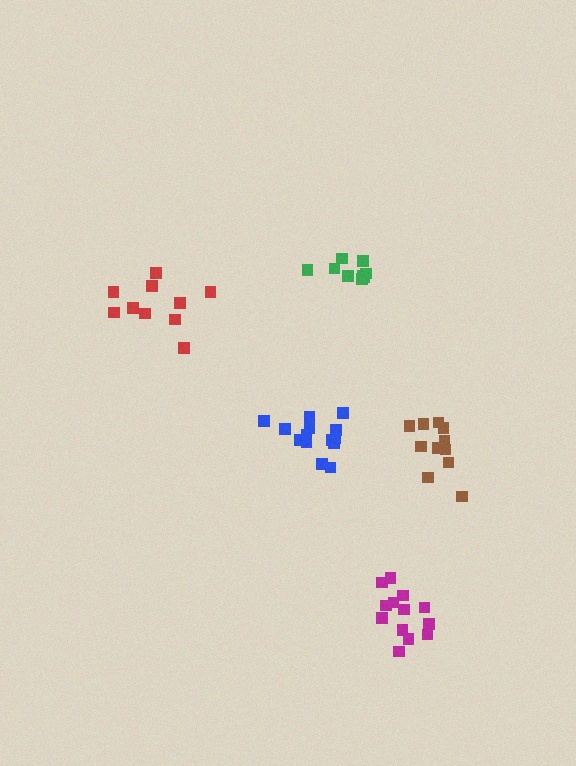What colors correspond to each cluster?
The clusters are colored: red, magenta, green, blue, brown.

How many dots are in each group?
Group 1: 10 dots, Group 2: 13 dots, Group 3: 9 dots, Group 4: 14 dots, Group 5: 11 dots (57 total).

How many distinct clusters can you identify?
There are 5 distinct clusters.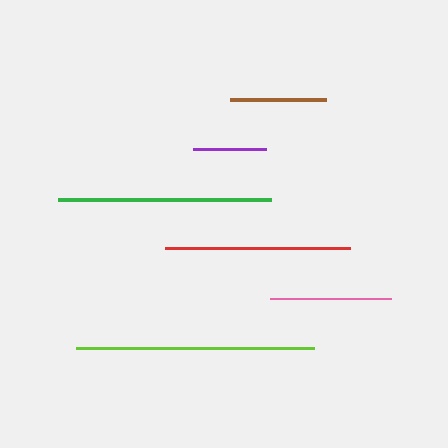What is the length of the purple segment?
The purple segment is approximately 73 pixels long.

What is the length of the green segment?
The green segment is approximately 213 pixels long.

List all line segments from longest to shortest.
From longest to shortest: lime, green, red, pink, brown, purple.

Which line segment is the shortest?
The purple line is the shortest at approximately 73 pixels.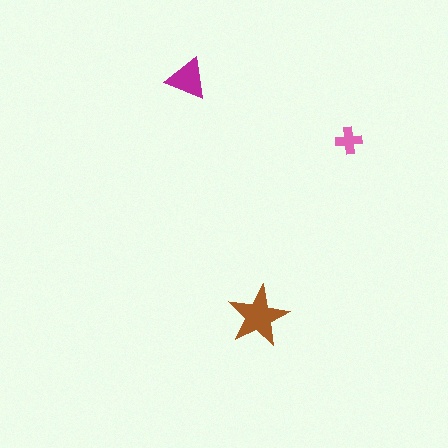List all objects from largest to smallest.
The brown star, the magenta triangle, the pink cross.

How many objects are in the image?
There are 3 objects in the image.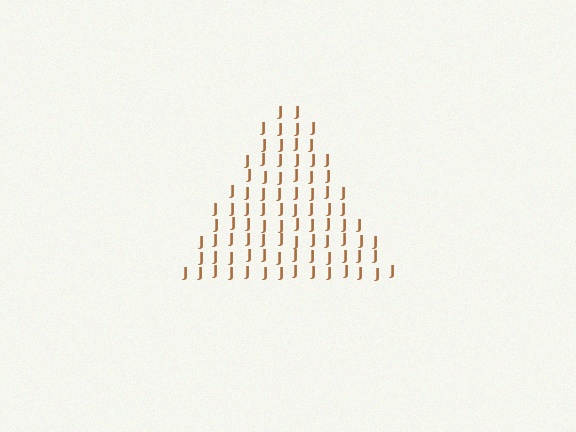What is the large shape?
The large shape is a triangle.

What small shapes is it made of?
It is made of small letter J's.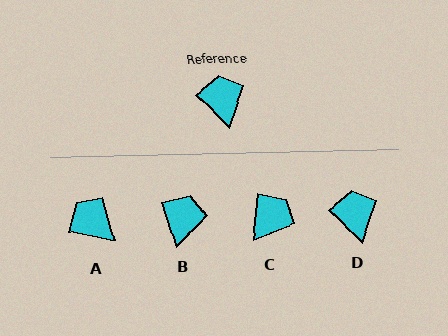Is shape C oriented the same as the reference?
No, it is off by about 50 degrees.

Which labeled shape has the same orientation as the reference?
D.